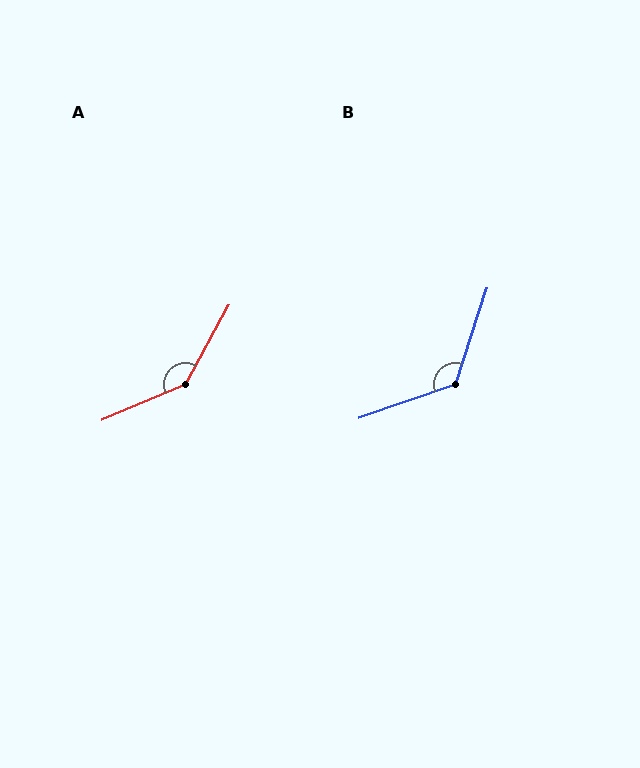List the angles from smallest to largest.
B (127°), A (142°).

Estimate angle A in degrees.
Approximately 142 degrees.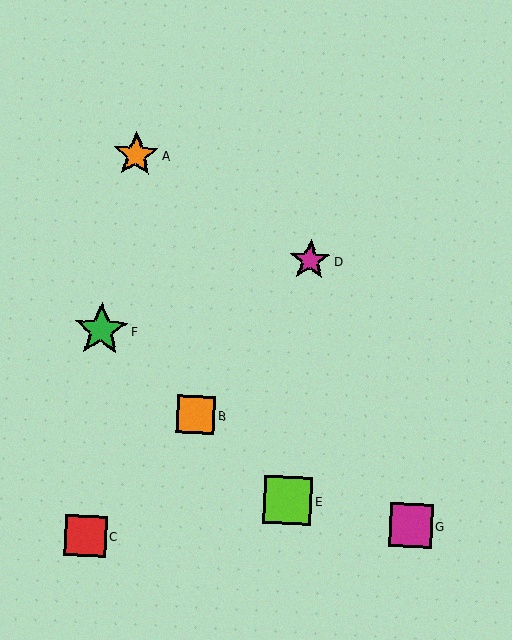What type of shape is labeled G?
Shape G is a magenta square.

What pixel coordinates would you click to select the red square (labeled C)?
Click at (86, 536) to select the red square C.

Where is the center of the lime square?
The center of the lime square is at (288, 500).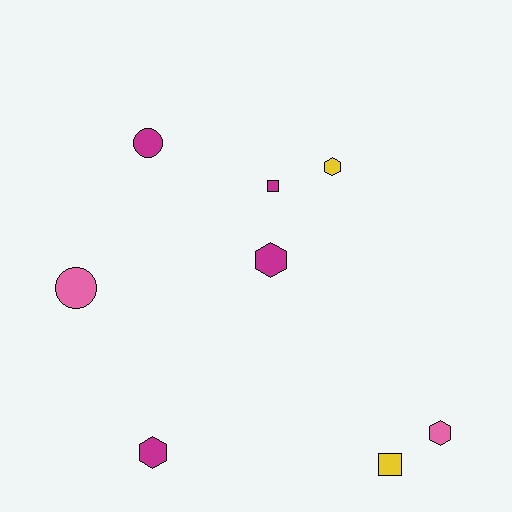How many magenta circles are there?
There is 1 magenta circle.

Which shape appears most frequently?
Hexagon, with 4 objects.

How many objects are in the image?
There are 8 objects.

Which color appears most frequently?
Magenta, with 4 objects.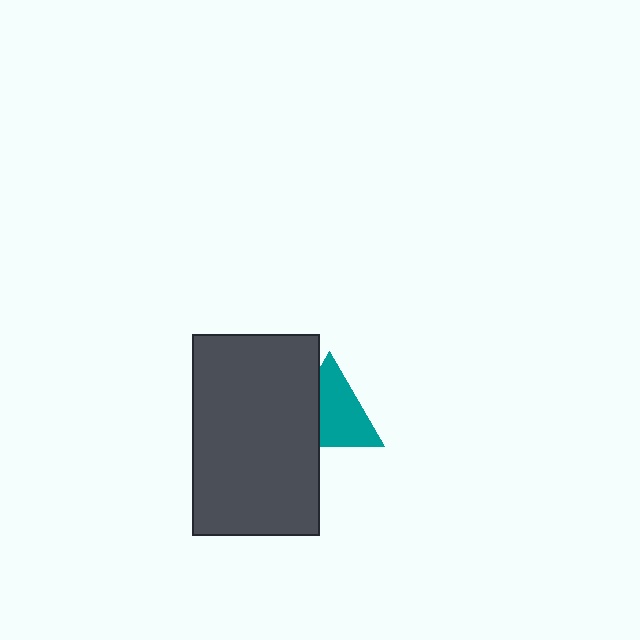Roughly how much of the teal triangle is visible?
Most of it is visible (roughly 67%).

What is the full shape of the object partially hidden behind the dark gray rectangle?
The partially hidden object is a teal triangle.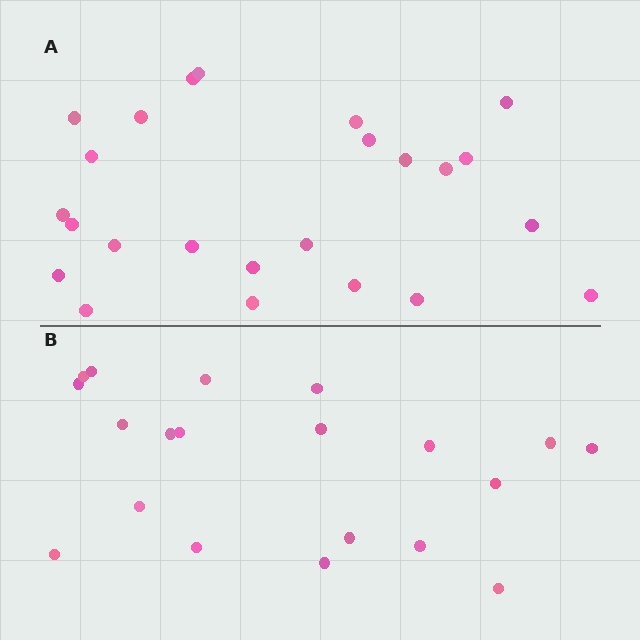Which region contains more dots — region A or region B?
Region A (the top region) has more dots.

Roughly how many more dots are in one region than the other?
Region A has about 4 more dots than region B.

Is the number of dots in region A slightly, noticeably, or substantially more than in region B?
Region A has only slightly more — the two regions are fairly close. The ratio is roughly 1.2 to 1.